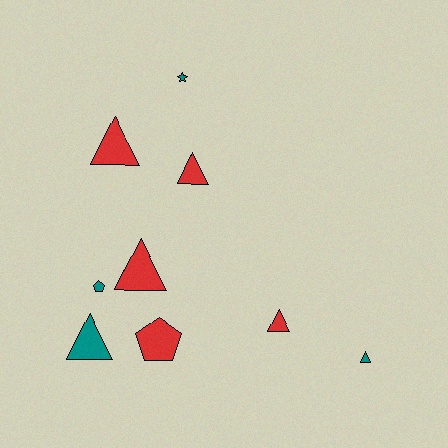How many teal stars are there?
There is 1 teal star.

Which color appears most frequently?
Red, with 5 objects.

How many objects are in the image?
There are 9 objects.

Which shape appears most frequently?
Triangle, with 6 objects.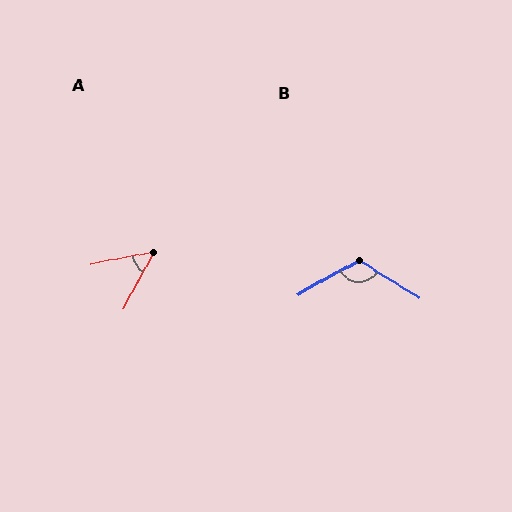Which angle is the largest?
B, at approximately 119 degrees.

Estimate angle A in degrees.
Approximately 51 degrees.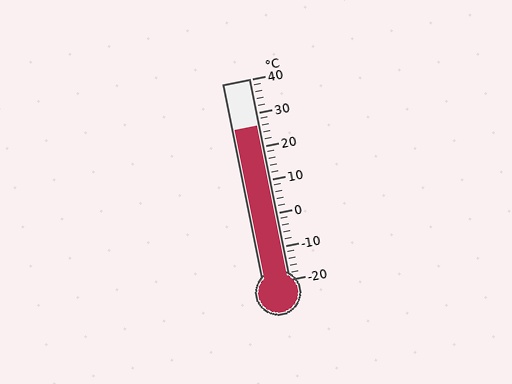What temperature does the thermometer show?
The thermometer shows approximately 26°C.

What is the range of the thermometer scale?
The thermometer scale ranges from -20°C to 40°C.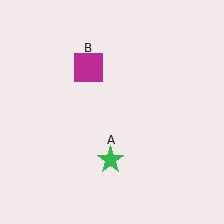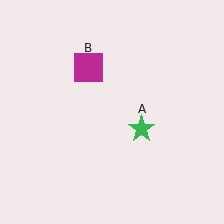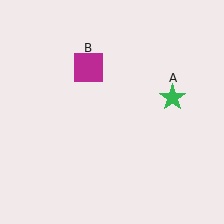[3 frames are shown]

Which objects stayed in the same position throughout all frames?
Magenta square (object B) remained stationary.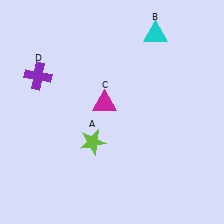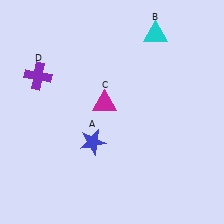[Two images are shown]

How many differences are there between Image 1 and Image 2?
There is 1 difference between the two images.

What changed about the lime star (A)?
In Image 1, A is lime. In Image 2, it changed to blue.